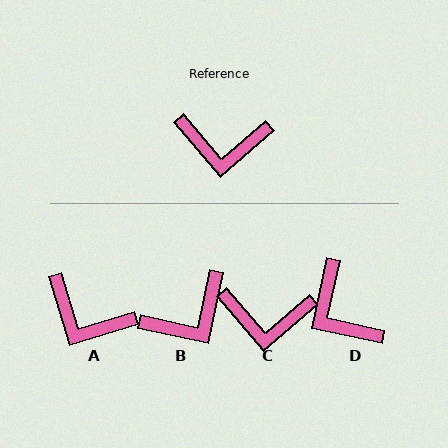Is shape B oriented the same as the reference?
No, it is off by about 37 degrees.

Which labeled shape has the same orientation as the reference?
C.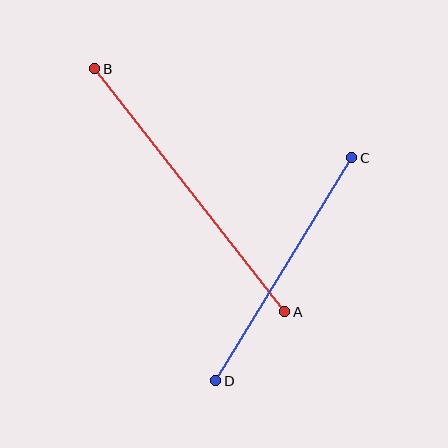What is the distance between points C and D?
The distance is approximately 262 pixels.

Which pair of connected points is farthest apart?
Points A and B are farthest apart.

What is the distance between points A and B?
The distance is approximately 308 pixels.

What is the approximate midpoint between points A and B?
The midpoint is at approximately (190, 190) pixels.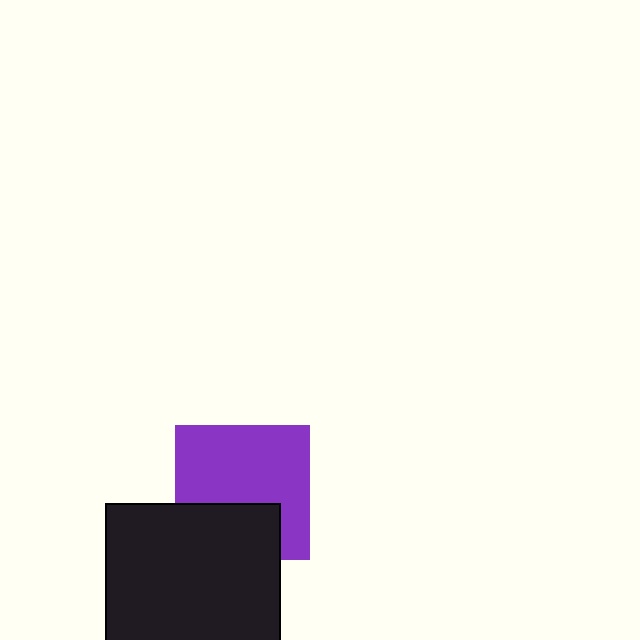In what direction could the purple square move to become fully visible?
The purple square could move up. That would shift it out from behind the black square entirely.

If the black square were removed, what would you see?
You would see the complete purple square.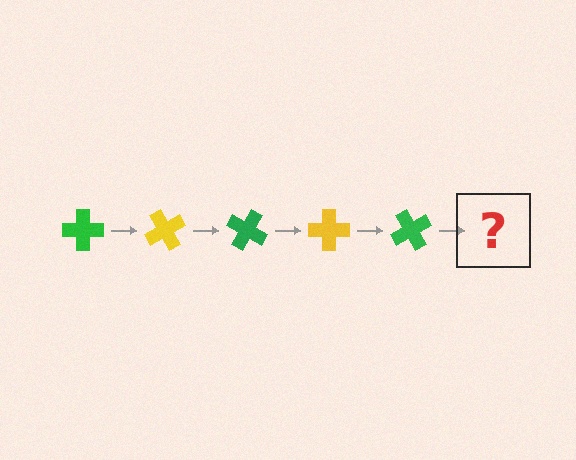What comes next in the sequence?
The next element should be a yellow cross, rotated 300 degrees from the start.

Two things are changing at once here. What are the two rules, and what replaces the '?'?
The two rules are that it rotates 60 degrees each step and the color cycles through green and yellow. The '?' should be a yellow cross, rotated 300 degrees from the start.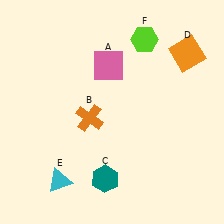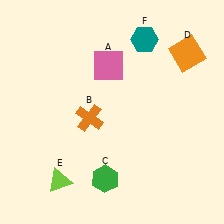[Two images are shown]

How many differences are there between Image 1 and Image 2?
There are 3 differences between the two images.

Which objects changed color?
C changed from teal to green. E changed from cyan to lime. F changed from lime to teal.